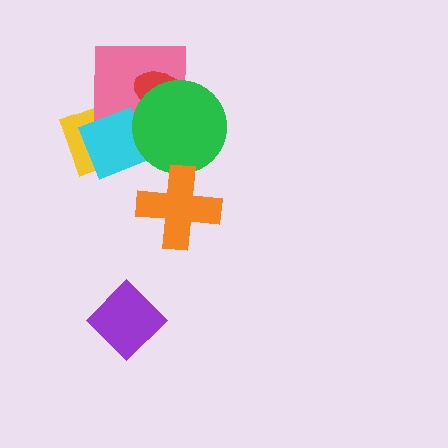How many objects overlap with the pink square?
4 objects overlap with the pink square.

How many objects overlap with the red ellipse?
3 objects overlap with the red ellipse.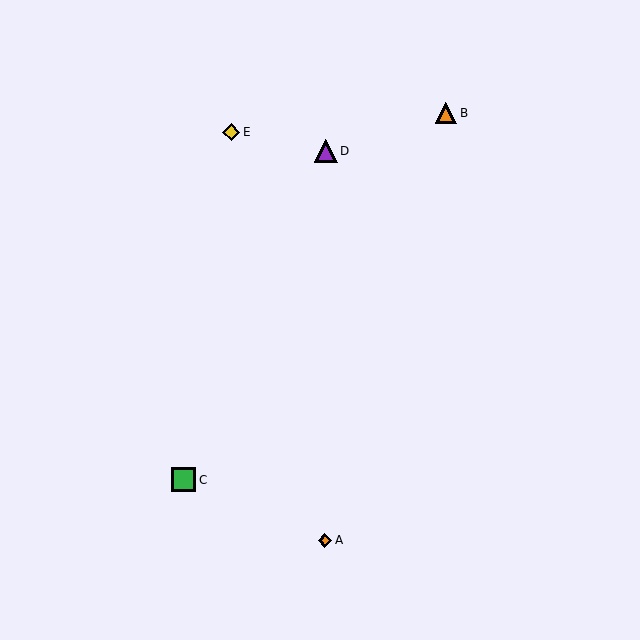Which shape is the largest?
The green square (labeled C) is the largest.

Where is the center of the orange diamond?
The center of the orange diamond is at (325, 540).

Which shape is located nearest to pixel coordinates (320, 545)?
The orange diamond (labeled A) at (325, 540) is nearest to that location.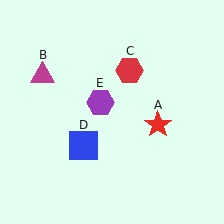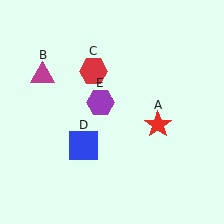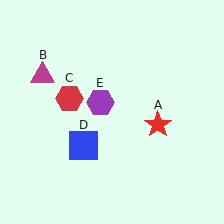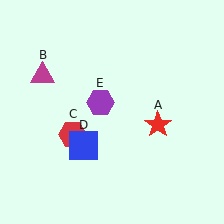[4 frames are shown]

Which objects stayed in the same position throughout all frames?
Red star (object A) and magenta triangle (object B) and blue square (object D) and purple hexagon (object E) remained stationary.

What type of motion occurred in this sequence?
The red hexagon (object C) rotated counterclockwise around the center of the scene.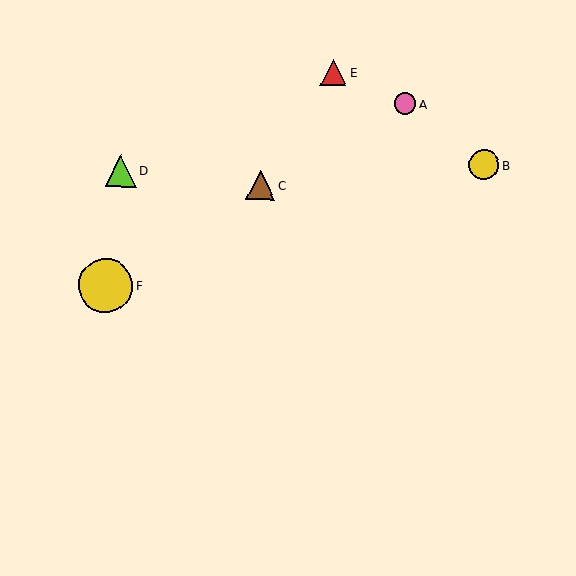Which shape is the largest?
The yellow circle (labeled F) is the largest.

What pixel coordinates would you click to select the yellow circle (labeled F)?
Click at (106, 286) to select the yellow circle F.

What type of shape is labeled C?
Shape C is a brown triangle.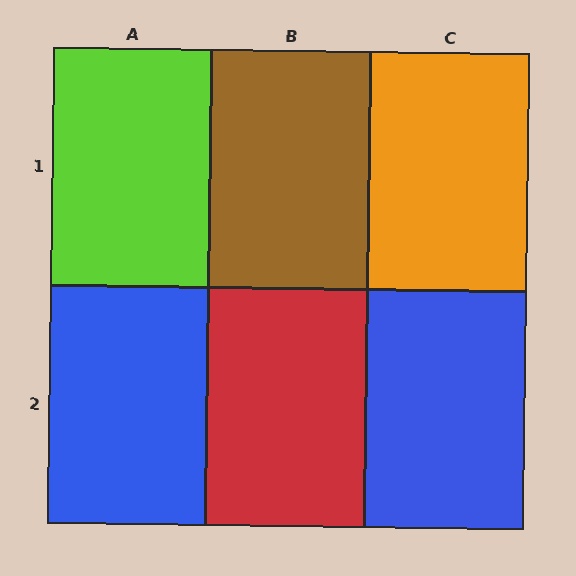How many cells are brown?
1 cell is brown.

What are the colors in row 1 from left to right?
Lime, brown, orange.